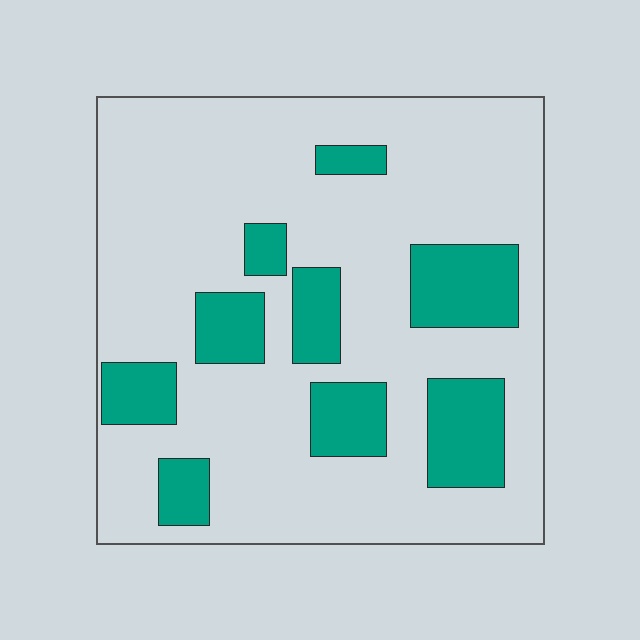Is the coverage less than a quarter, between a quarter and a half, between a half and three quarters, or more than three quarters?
Less than a quarter.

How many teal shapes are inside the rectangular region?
9.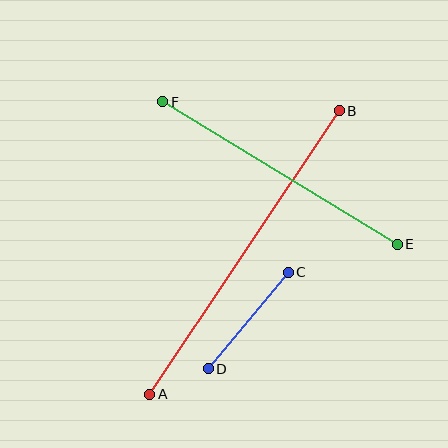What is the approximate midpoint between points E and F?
The midpoint is at approximately (280, 173) pixels.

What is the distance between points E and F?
The distance is approximately 274 pixels.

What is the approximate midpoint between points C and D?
The midpoint is at approximately (248, 321) pixels.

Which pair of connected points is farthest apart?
Points A and B are farthest apart.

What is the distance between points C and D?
The distance is approximately 125 pixels.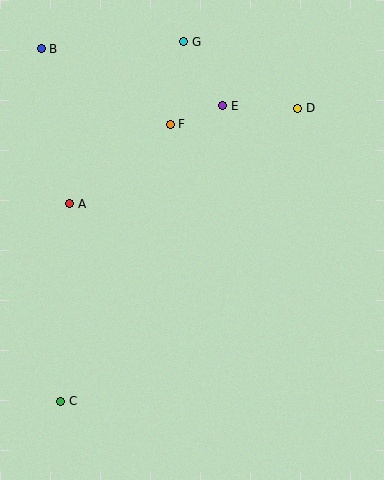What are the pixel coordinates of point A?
Point A is at (70, 204).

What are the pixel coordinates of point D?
Point D is at (297, 108).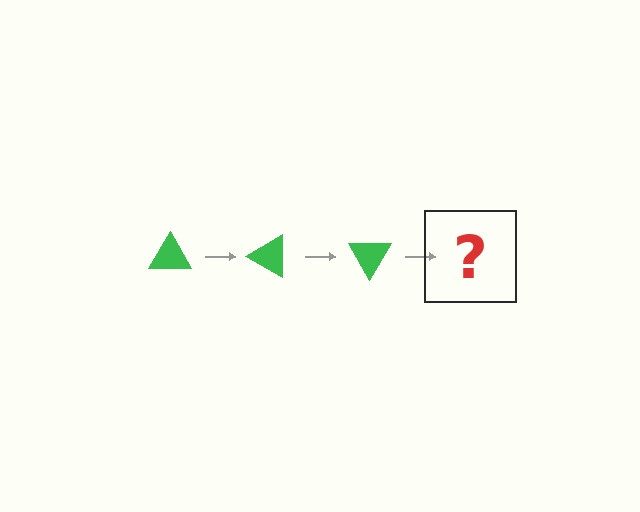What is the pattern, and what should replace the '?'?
The pattern is that the triangle rotates 30 degrees each step. The '?' should be a green triangle rotated 90 degrees.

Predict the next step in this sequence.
The next step is a green triangle rotated 90 degrees.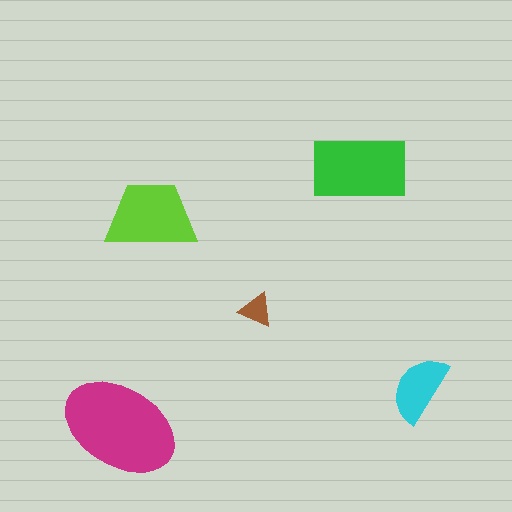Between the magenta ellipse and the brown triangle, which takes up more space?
The magenta ellipse.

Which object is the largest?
The magenta ellipse.